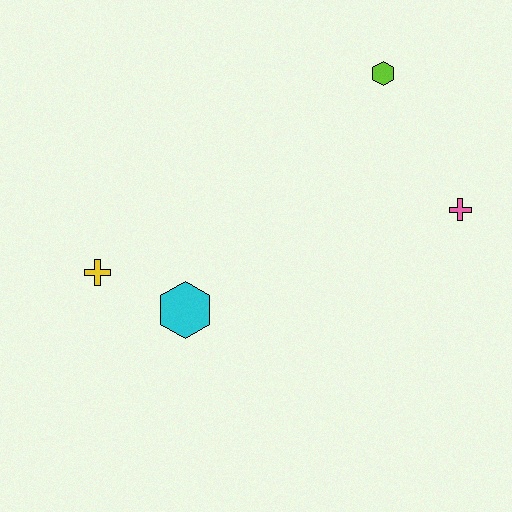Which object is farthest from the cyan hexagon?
The lime hexagon is farthest from the cyan hexagon.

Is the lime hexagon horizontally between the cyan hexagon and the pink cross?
Yes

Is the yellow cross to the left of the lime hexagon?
Yes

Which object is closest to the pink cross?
The lime hexagon is closest to the pink cross.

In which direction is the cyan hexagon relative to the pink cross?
The cyan hexagon is to the left of the pink cross.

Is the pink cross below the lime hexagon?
Yes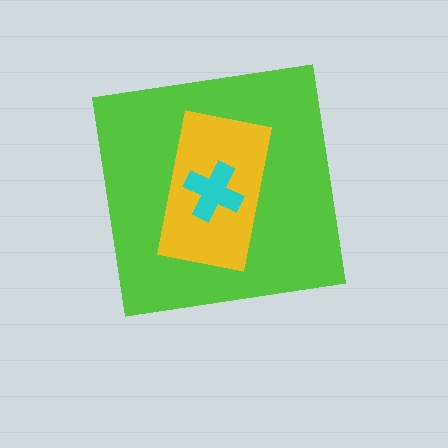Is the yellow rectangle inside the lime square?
Yes.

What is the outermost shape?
The lime square.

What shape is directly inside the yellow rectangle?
The cyan cross.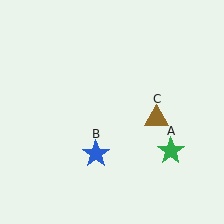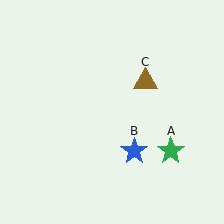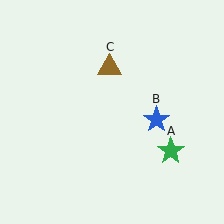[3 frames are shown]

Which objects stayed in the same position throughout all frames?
Green star (object A) remained stationary.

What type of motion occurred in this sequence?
The blue star (object B), brown triangle (object C) rotated counterclockwise around the center of the scene.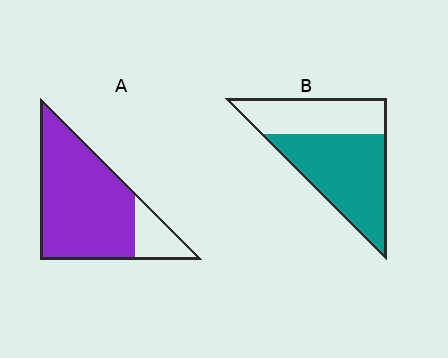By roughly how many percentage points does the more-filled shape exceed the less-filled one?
By roughly 20 percentage points (A over B).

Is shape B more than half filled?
Yes.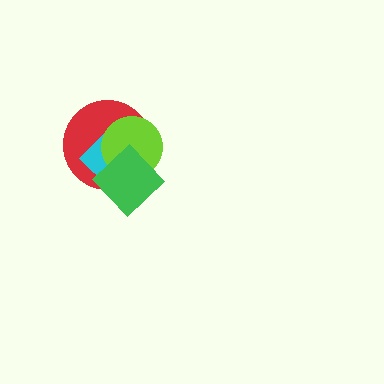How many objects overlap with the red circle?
3 objects overlap with the red circle.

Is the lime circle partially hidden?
Yes, it is partially covered by another shape.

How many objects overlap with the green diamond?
3 objects overlap with the green diamond.